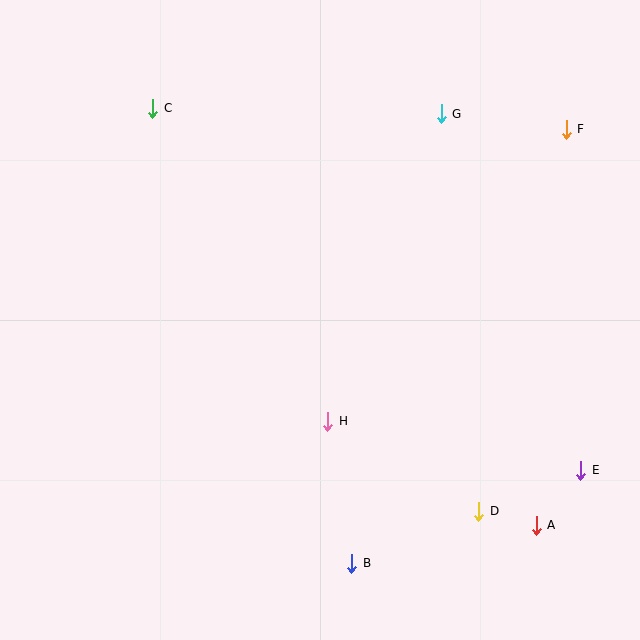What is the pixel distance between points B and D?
The distance between B and D is 137 pixels.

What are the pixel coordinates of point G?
Point G is at (441, 114).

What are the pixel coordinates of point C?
Point C is at (153, 108).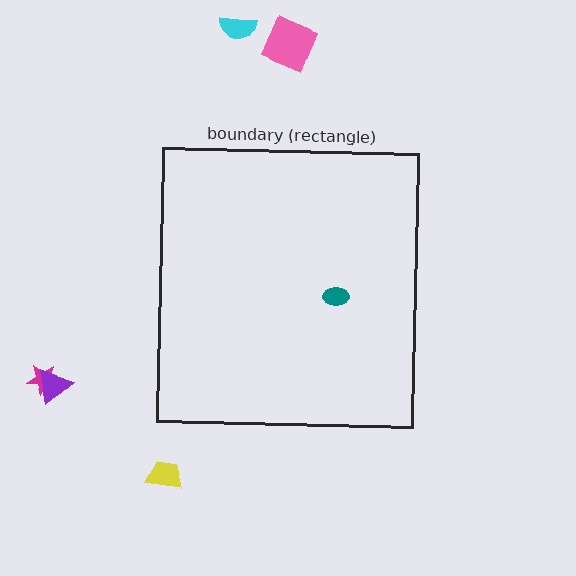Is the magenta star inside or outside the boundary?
Outside.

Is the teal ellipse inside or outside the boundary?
Inside.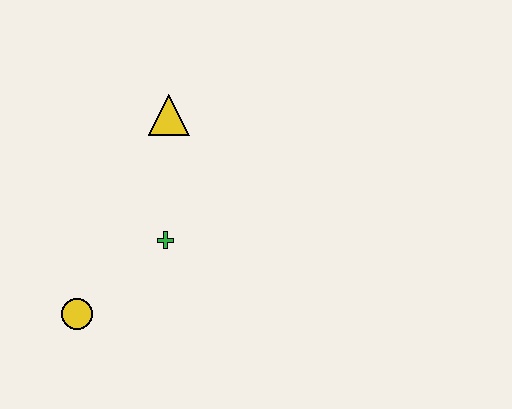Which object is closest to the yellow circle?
The green cross is closest to the yellow circle.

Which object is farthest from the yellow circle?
The yellow triangle is farthest from the yellow circle.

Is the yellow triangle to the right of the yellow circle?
Yes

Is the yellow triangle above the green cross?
Yes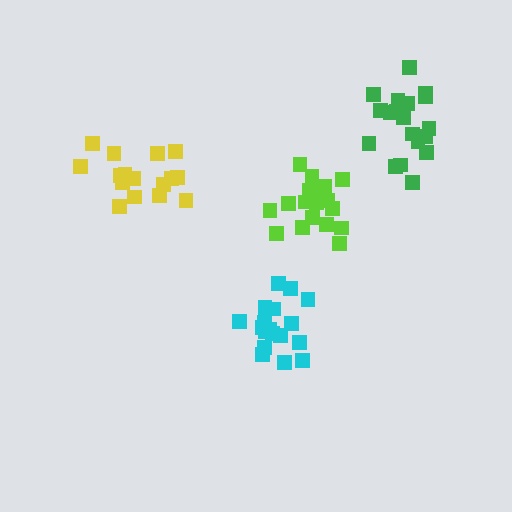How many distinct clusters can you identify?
There are 4 distinct clusters.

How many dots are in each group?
Group 1: 18 dots, Group 2: 18 dots, Group 3: 16 dots, Group 4: 20 dots (72 total).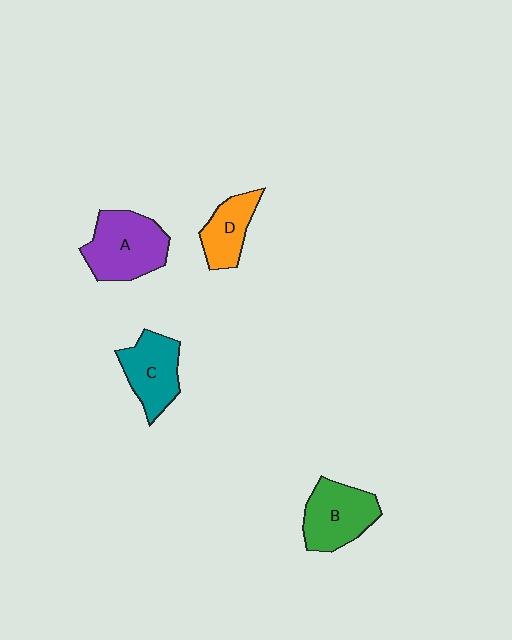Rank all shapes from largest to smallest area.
From largest to smallest: A (purple), B (green), C (teal), D (orange).